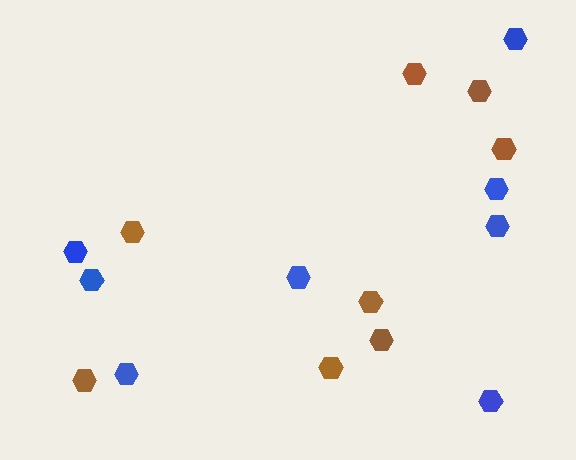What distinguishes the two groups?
There are 2 groups: one group of brown hexagons (8) and one group of blue hexagons (8).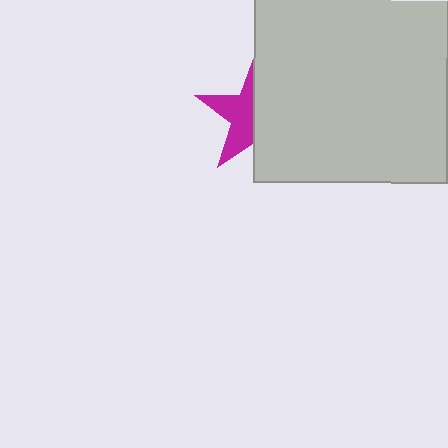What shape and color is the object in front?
The object in front is a light gray rectangle.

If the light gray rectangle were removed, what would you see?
You would see the complete magenta star.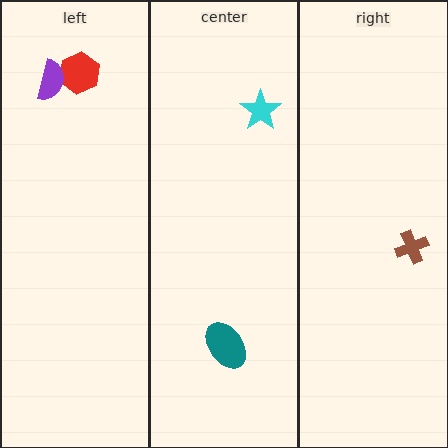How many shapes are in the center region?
2.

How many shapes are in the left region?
2.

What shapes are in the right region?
The brown cross.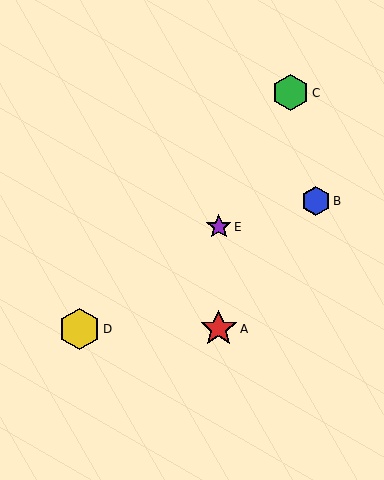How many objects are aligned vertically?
2 objects (A, E) are aligned vertically.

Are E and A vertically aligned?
Yes, both are at x≈219.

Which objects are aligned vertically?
Objects A, E are aligned vertically.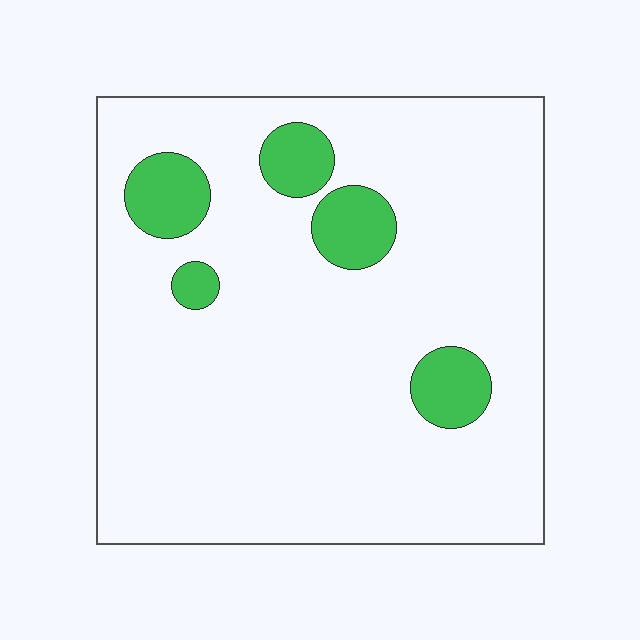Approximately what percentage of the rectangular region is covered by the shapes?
Approximately 10%.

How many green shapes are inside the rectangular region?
5.